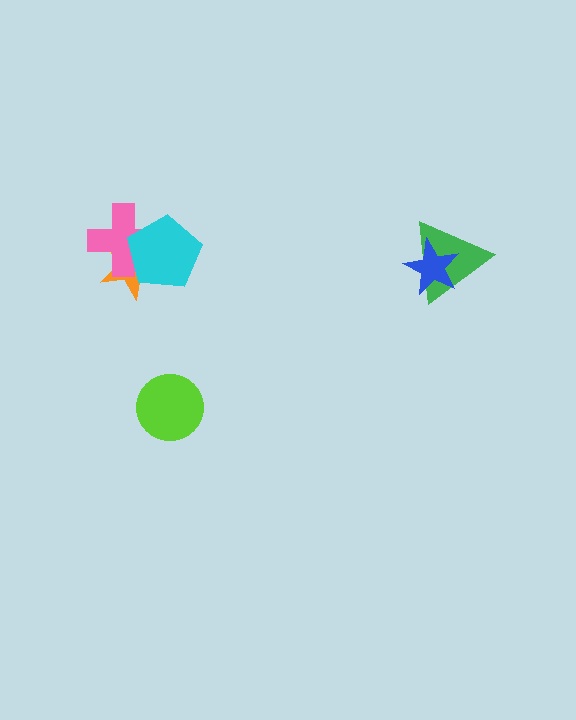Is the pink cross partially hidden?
Yes, it is partially covered by another shape.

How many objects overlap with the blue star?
1 object overlaps with the blue star.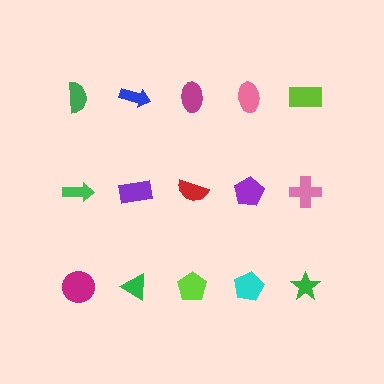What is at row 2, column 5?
A pink cross.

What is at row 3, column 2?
A green triangle.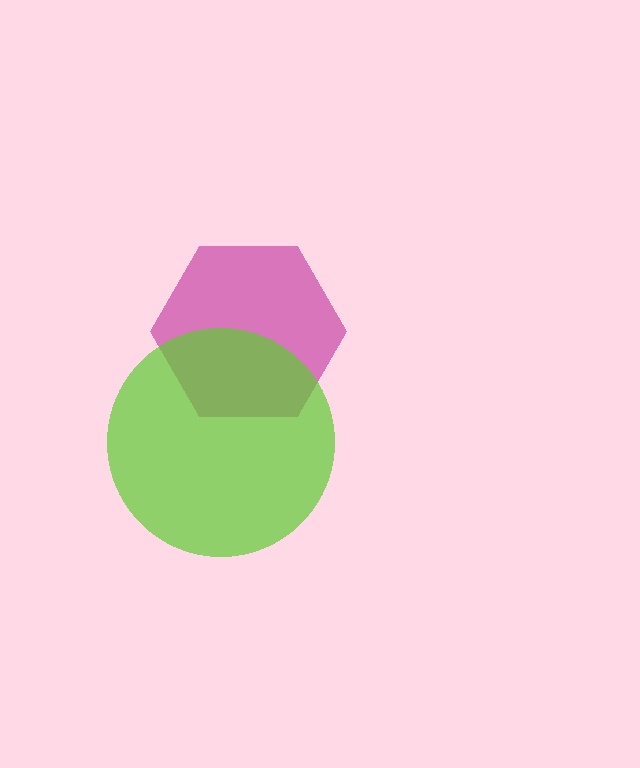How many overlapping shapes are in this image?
There are 2 overlapping shapes in the image.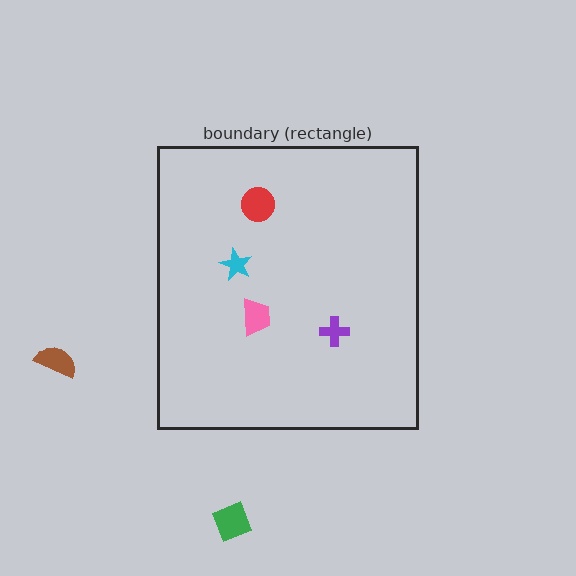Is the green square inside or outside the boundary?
Outside.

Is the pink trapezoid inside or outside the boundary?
Inside.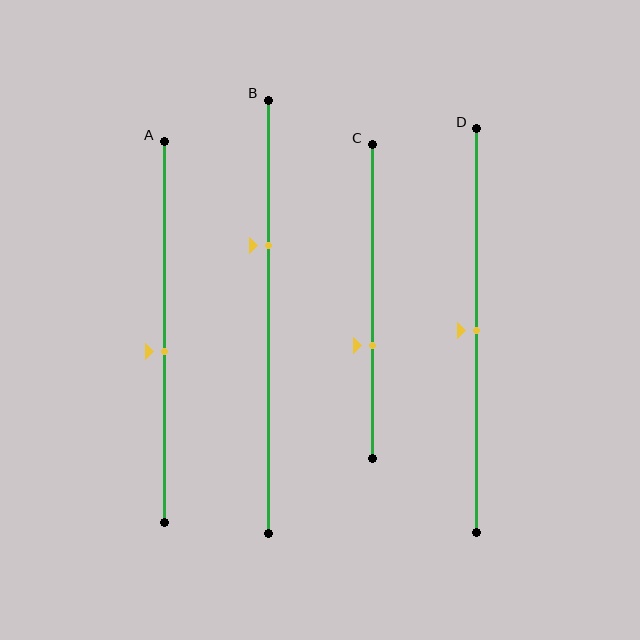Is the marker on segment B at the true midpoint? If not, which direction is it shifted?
No, the marker on segment B is shifted upward by about 17% of the segment length.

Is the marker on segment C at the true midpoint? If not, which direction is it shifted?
No, the marker on segment C is shifted downward by about 14% of the segment length.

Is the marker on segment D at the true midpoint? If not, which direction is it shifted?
Yes, the marker on segment D is at the true midpoint.